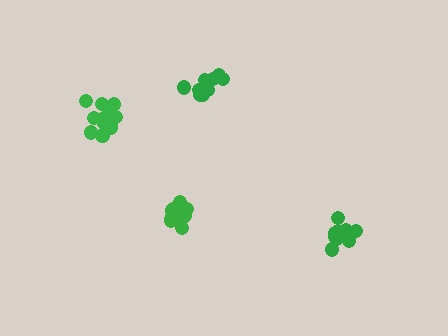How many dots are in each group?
Group 1: 14 dots, Group 2: 11 dots, Group 3: 15 dots, Group 4: 11 dots (51 total).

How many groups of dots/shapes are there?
There are 4 groups.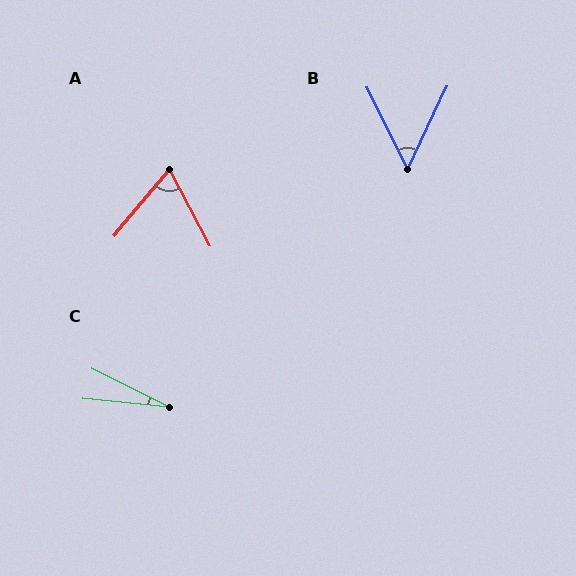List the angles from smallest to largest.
C (21°), B (52°), A (68°).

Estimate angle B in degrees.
Approximately 52 degrees.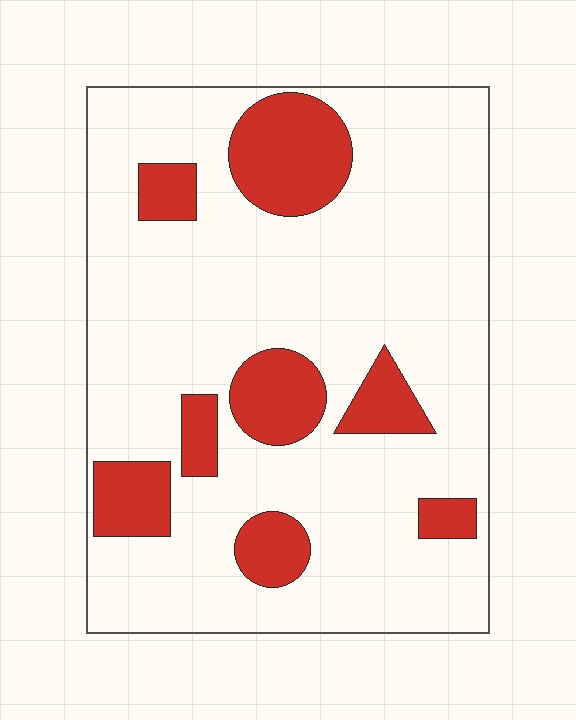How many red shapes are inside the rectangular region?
8.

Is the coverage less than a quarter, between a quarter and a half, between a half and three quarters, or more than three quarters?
Less than a quarter.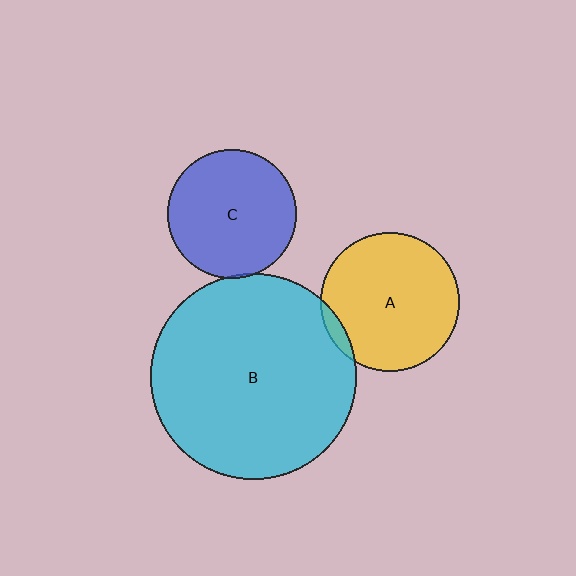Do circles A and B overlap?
Yes.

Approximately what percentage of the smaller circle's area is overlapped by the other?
Approximately 5%.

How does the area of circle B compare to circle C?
Approximately 2.6 times.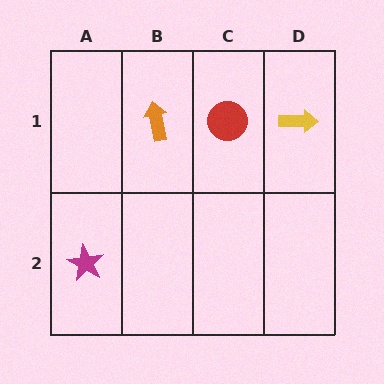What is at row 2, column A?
A magenta star.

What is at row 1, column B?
An orange arrow.